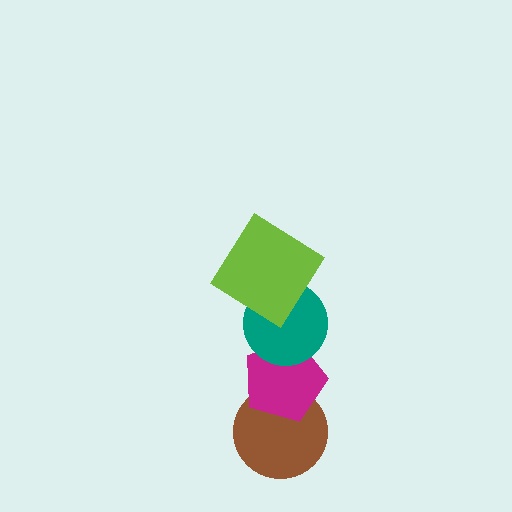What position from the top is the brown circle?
The brown circle is 4th from the top.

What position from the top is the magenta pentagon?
The magenta pentagon is 3rd from the top.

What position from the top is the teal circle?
The teal circle is 2nd from the top.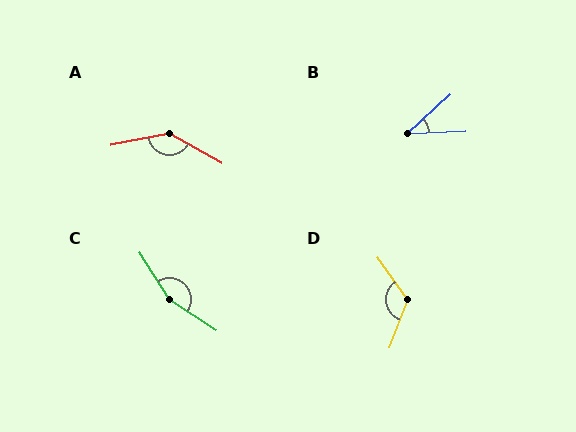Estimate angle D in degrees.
Approximately 124 degrees.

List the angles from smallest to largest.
B (40°), D (124°), A (139°), C (155°).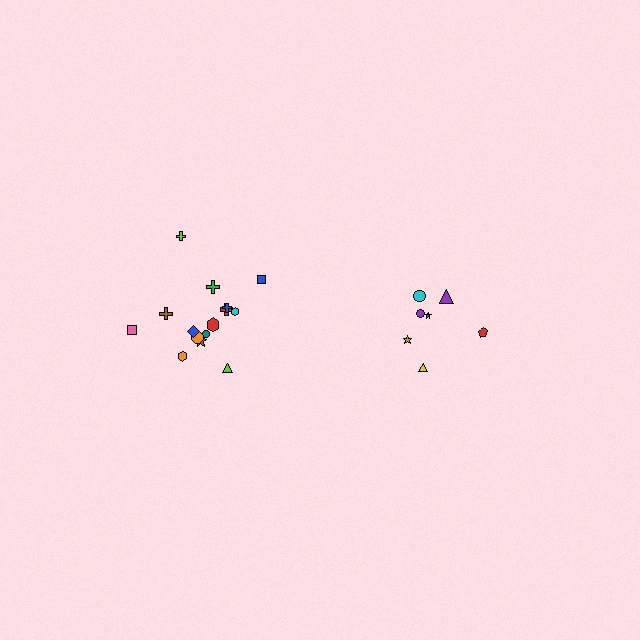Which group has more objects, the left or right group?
The left group.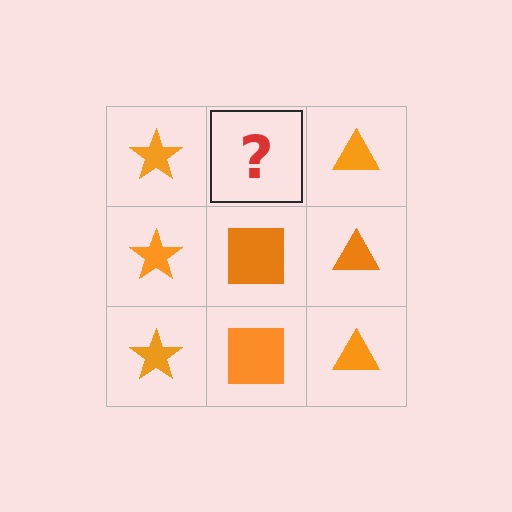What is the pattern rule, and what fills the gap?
The rule is that each column has a consistent shape. The gap should be filled with an orange square.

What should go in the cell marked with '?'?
The missing cell should contain an orange square.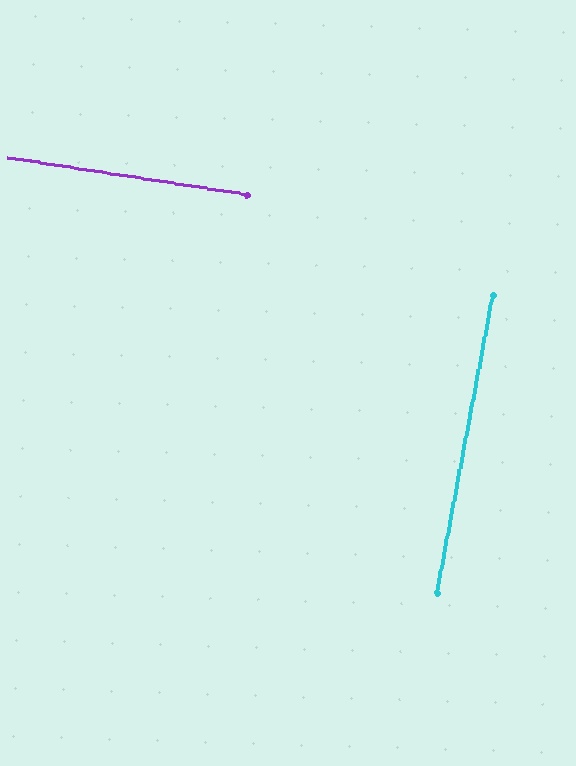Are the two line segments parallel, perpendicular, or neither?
Perpendicular — they meet at approximately 88°.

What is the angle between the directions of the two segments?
Approximately 88 degrees.